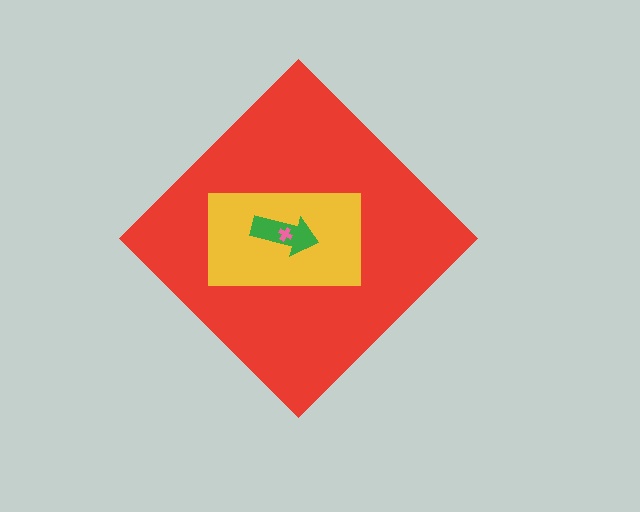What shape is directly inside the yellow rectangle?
The green arrow.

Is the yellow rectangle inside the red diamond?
Yes.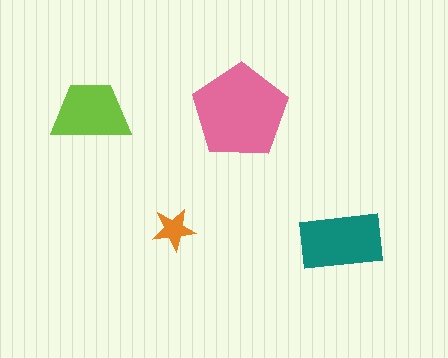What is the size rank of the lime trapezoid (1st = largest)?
3rd.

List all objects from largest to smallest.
The pink pentagon, the teal rectangle, the lime trapezoid, the orange star.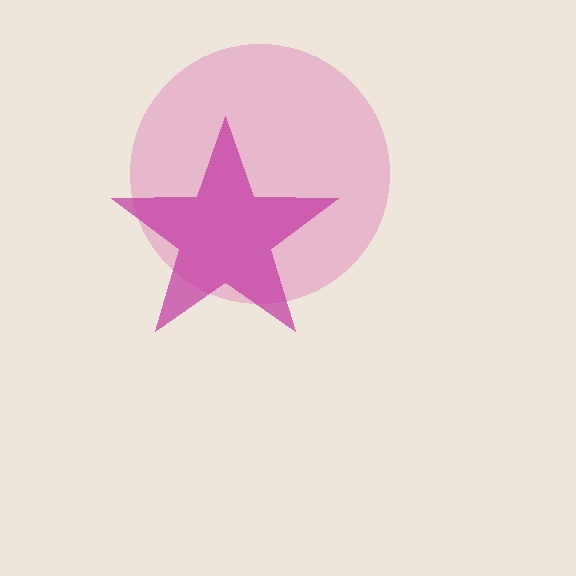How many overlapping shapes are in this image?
There are 2 overlapping shapes in the image.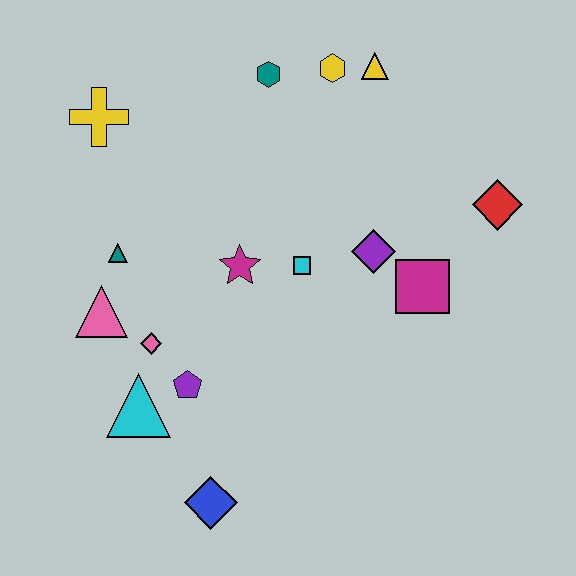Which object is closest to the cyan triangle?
The purple pentagon is closest to the cyan triangle.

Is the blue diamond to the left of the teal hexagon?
Yes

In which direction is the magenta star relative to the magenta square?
The magenta star is to the left of the magenta square.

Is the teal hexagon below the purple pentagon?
No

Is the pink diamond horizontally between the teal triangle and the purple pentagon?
Yes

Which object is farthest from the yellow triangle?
The blue diamond is farthest from the yellow triangle.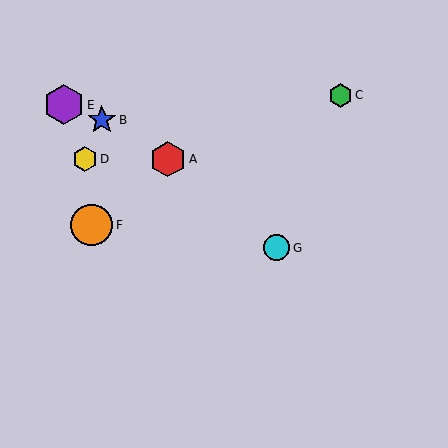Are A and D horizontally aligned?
Yes, both are at y≈159.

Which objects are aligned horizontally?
Objects A, D are aligned horizontally.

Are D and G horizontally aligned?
No, D is at y≈159 and G is at y≈248.